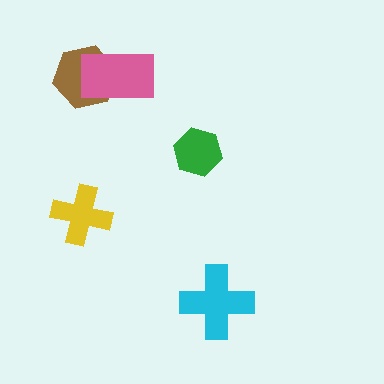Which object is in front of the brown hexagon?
The pink rectangle is in front of the brown hexagon.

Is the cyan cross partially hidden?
No, no other shape covers it.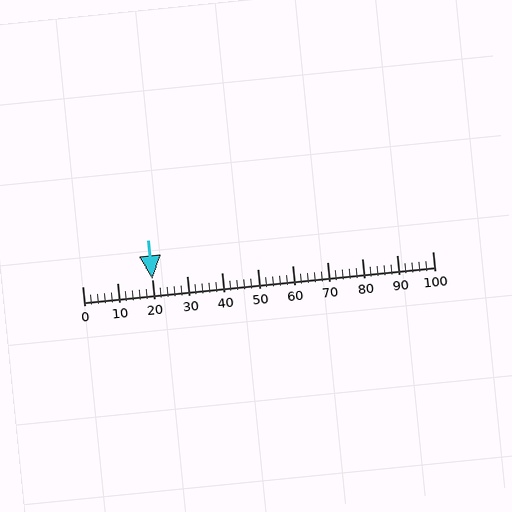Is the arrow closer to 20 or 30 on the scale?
The arrow is closer to 20.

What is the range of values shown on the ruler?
The ruler shows values from 0 to 100.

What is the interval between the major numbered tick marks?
The major tick marks are spaced 10 units apart.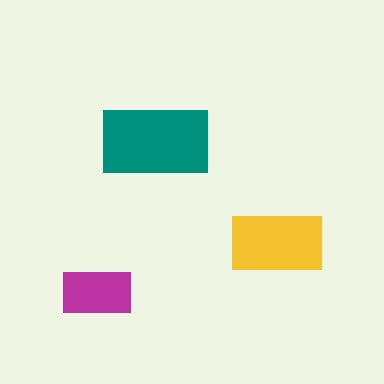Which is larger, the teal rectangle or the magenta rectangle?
The teal one.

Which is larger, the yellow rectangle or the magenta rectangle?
The yellow one.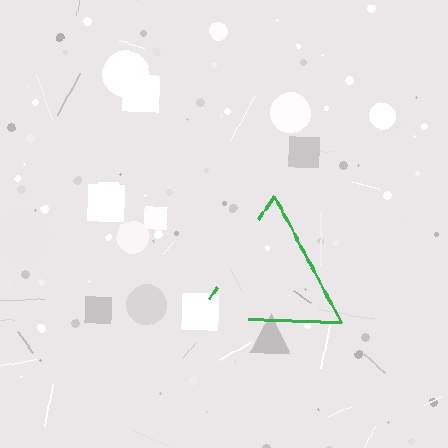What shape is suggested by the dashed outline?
The dashed outline suggests a triangle.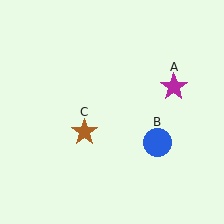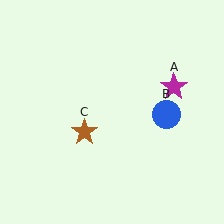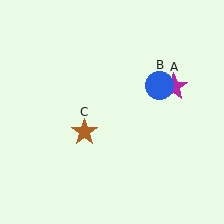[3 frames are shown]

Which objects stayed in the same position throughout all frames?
Magenta star (object A) and brown star (object C) remained stationary.